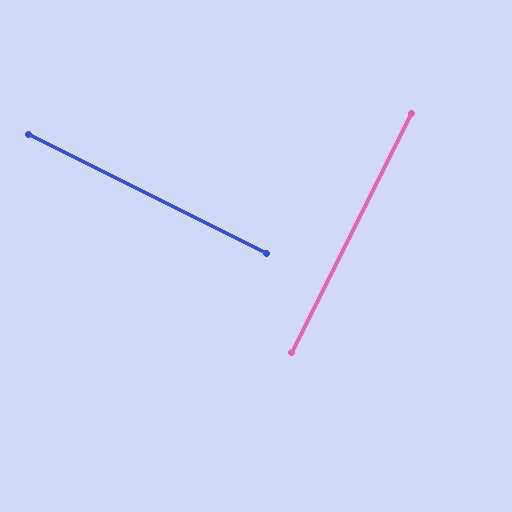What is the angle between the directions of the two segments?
Approximately 90 degrees.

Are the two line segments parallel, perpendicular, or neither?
Perpendicular — they meet at approximately 90°.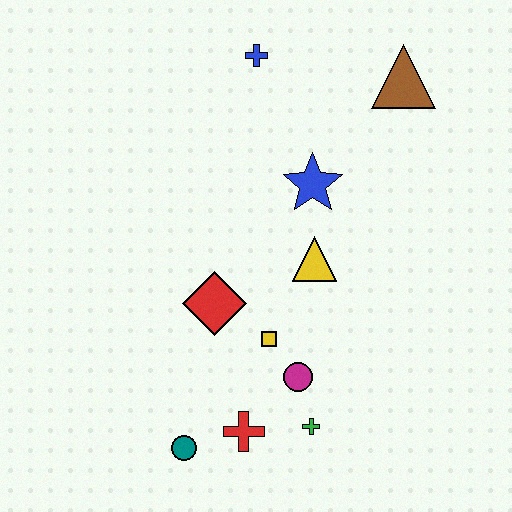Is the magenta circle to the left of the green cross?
Yes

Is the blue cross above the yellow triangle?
Yes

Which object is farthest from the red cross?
The brown triangle is farthest from the red cross.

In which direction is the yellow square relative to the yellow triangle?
The yellow square is below the yellow triangle.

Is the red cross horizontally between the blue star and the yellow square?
No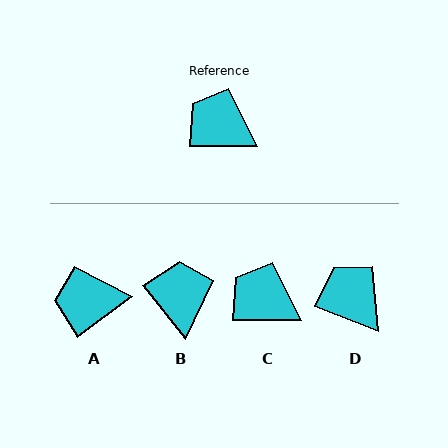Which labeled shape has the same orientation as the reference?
C.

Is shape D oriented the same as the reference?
No, it is off by about 21 degrees.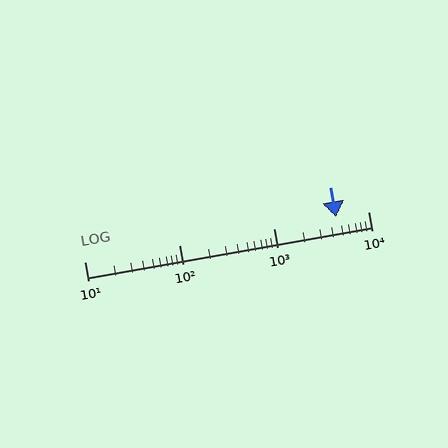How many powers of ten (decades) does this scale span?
The scale spans 3 decades, from 10 to 10000.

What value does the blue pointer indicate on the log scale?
The pointer indicates approximately 4600.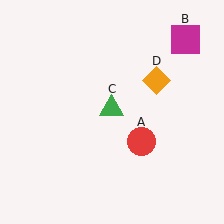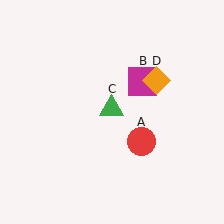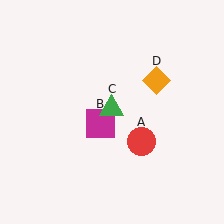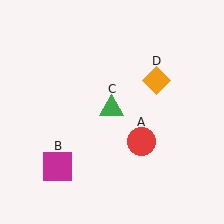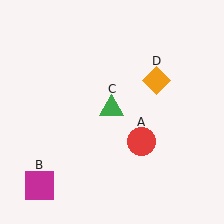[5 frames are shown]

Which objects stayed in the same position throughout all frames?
Red circle (object A) and green triangle (object C) and orange diamond (object D) remained stationary.